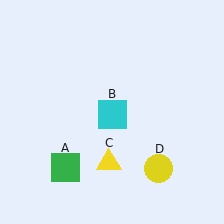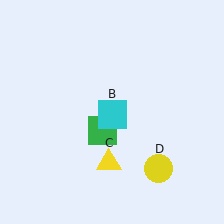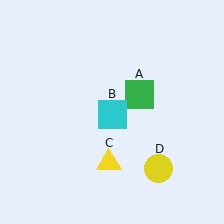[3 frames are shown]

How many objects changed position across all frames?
1 object changed position: green square (object A).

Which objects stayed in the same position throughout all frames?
Cyan square (object B) and yellow triangle (object C) and yellow circle (object D) remained stationary.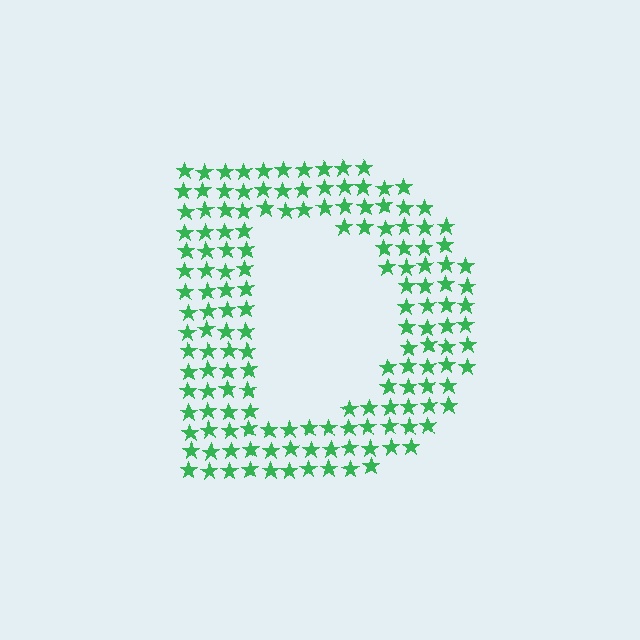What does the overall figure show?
The overall figure shows the letter D.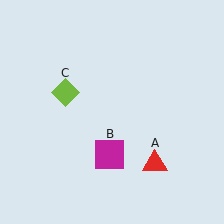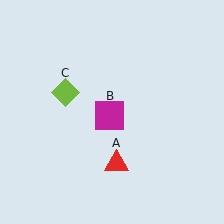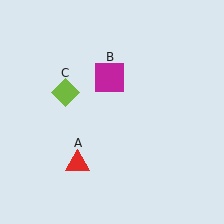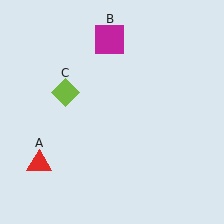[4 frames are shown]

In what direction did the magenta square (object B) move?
The magenta square (object B) moved up.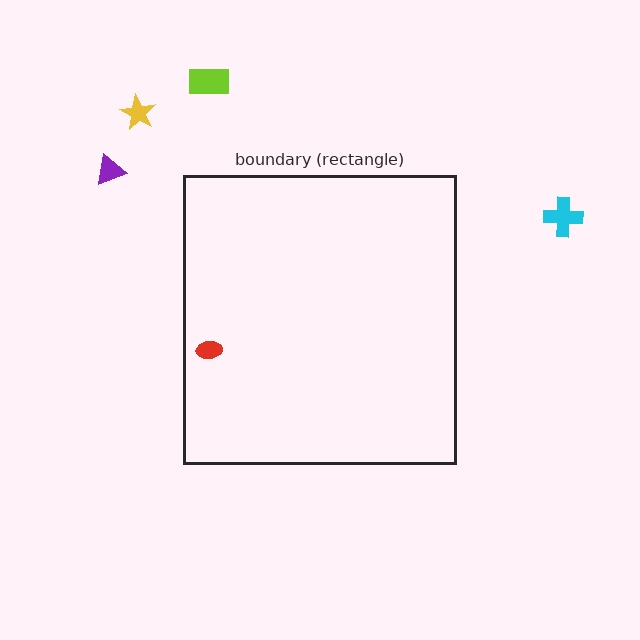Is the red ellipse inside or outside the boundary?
Inside.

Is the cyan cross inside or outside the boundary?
Outside.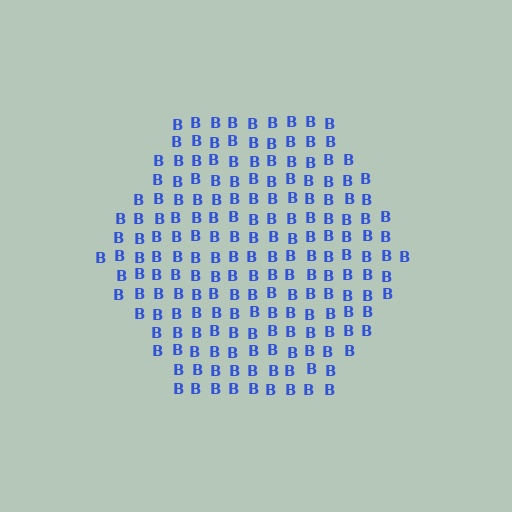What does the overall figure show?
The overall figure shows a hexagon.